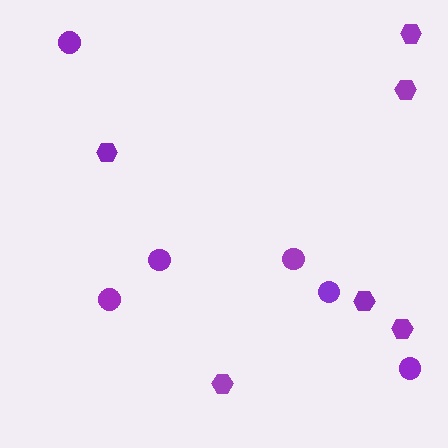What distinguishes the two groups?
There are 2 groups: one group of circles (6) and one group of hexagons (6).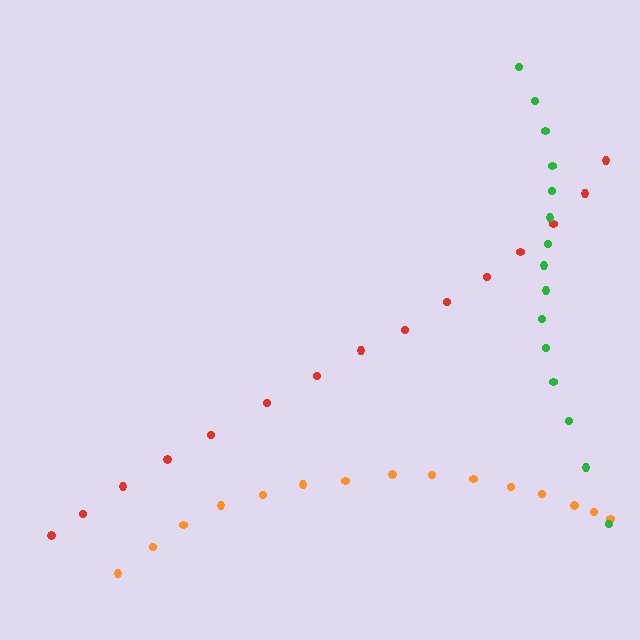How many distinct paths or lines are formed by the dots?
There are 3 distinct paths.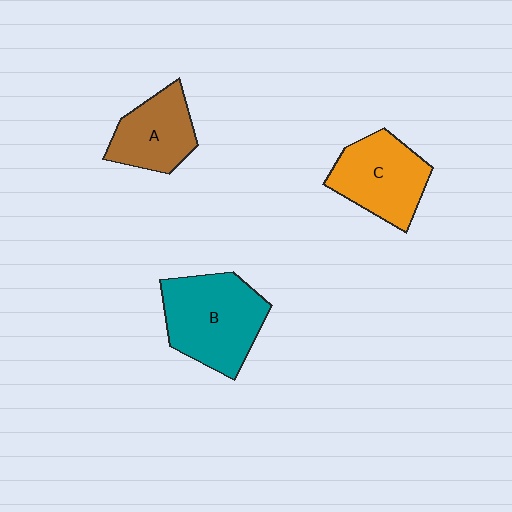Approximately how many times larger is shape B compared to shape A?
Approximately 1.5 times.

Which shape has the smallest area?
Shape A (brown).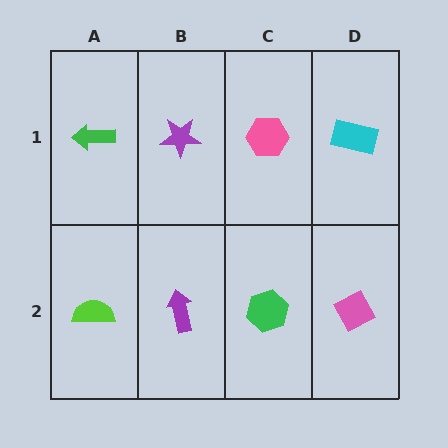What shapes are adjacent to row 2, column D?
A cyan rectangle (row 1, column D), a green hexagon (row 2, column C).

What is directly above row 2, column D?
A cyan rectangle.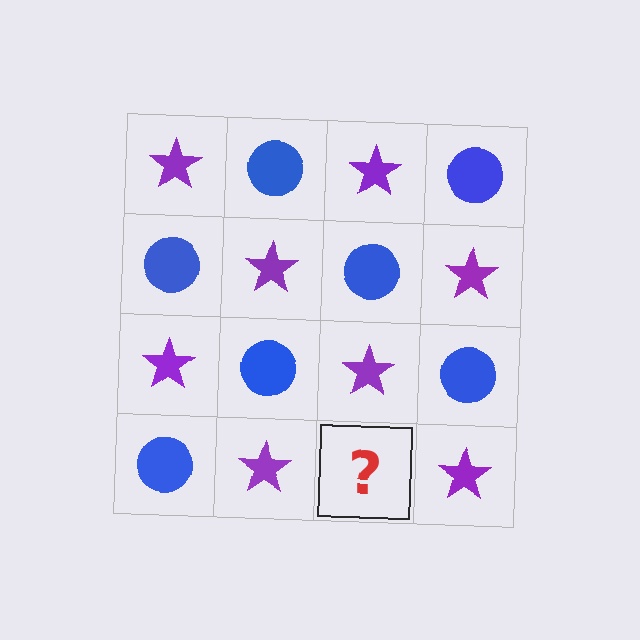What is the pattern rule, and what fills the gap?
The rule is that it alternates purple star and blue circle in a checkerboard pattern. The gap should be filled with a blue circle.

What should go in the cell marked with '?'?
The missing cell should contain a blue circle.